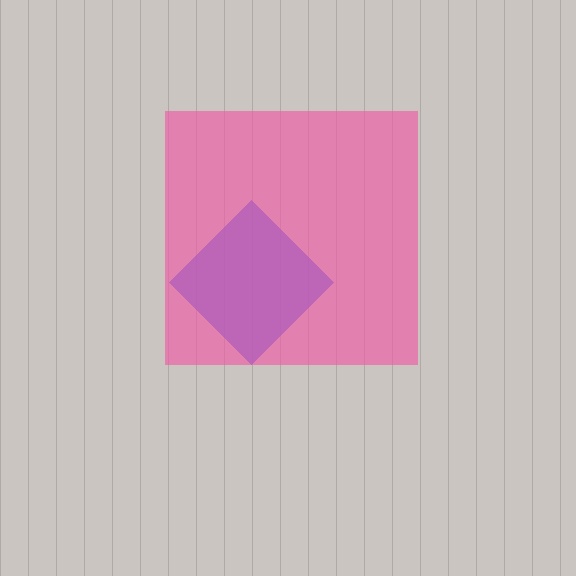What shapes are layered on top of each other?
The layered shapes are: a blue diamond, a pink square.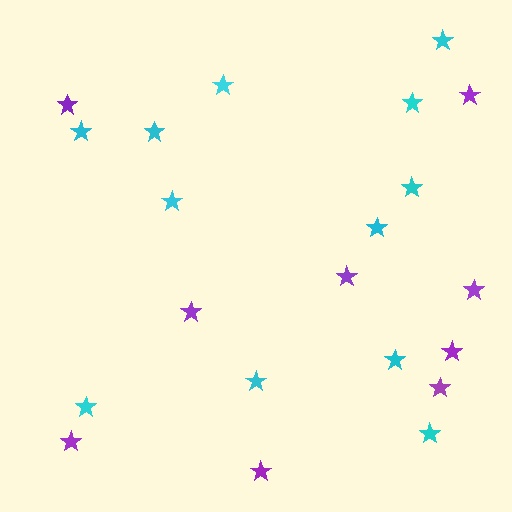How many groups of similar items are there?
There are 2 groups: one group of cyan stars (12) and one group of purple stars (9).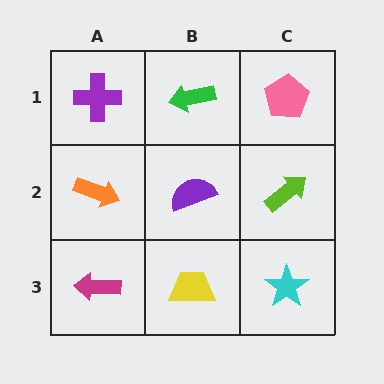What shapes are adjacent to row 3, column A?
An orange arrow (row 2, column A), a yellow trapezoid (row 3, column B).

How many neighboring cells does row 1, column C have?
2.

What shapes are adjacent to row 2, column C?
A pink pentagon (row 1, column C), a cyan star (row 3, column C), a purple semicircle (row 2, column B).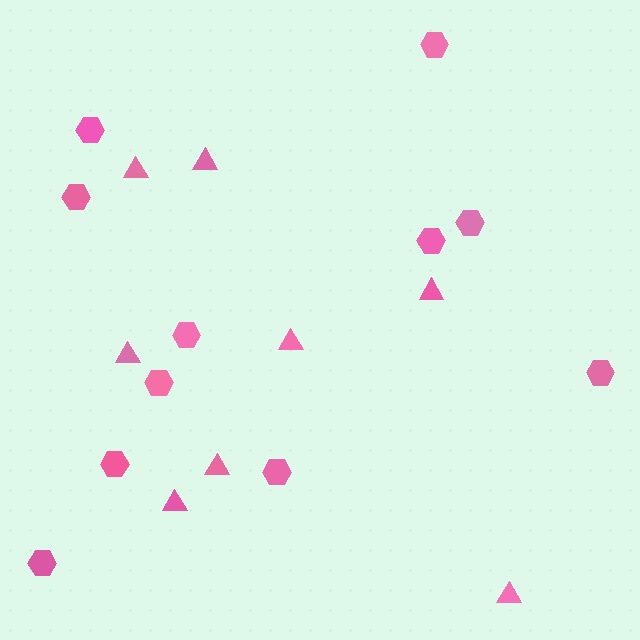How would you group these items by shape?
There are 2 groups: one group of triangles (8) and one group of hexagons (11).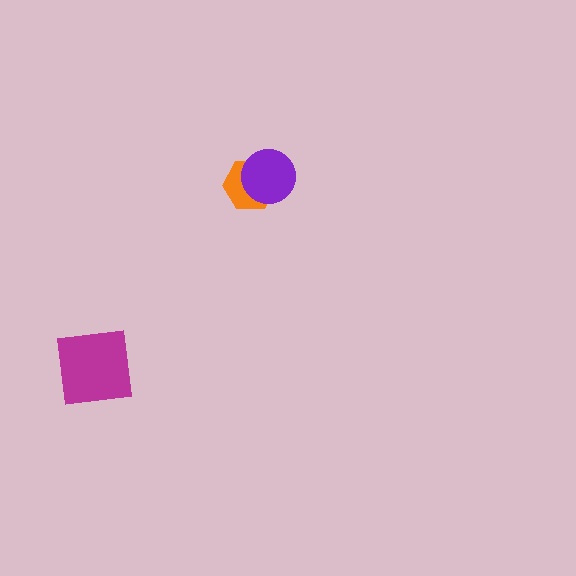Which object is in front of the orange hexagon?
The purple circle is in front of the orange hexagon.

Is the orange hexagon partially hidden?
Yes, it is partially covered by another shape.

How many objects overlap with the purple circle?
1 object overlaps with the purple circle.